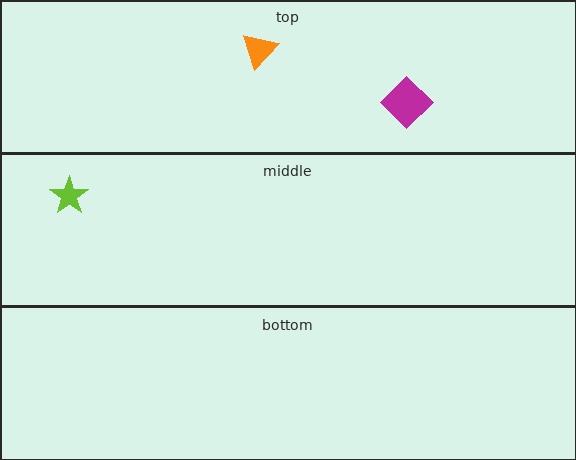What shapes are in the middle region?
The lime star.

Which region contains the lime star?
The middle region.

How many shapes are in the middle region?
1.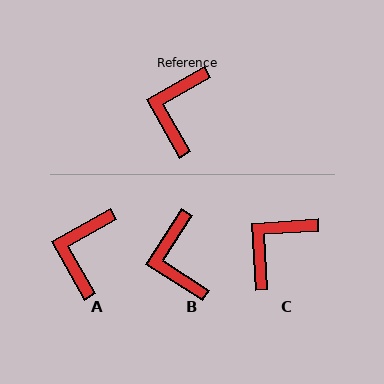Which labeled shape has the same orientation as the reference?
A.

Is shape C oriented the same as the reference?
No, it is off by about 26 degrees.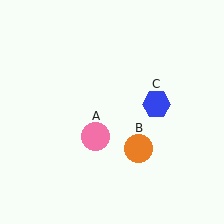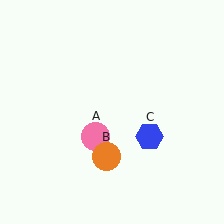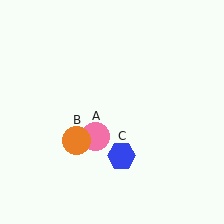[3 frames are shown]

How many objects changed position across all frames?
2 objects changed position: orange circle (object B), blue hexagon (object C).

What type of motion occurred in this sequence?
The orange circle (object B), blue hexagon (object C) rotated clockwise around the center of the scene.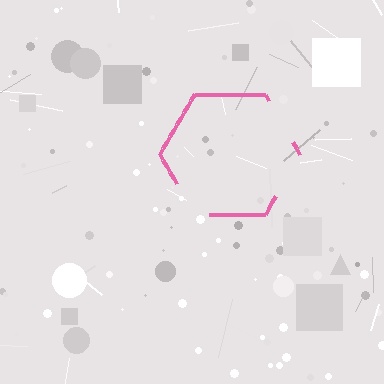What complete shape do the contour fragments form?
The contour fragments form a hexagon.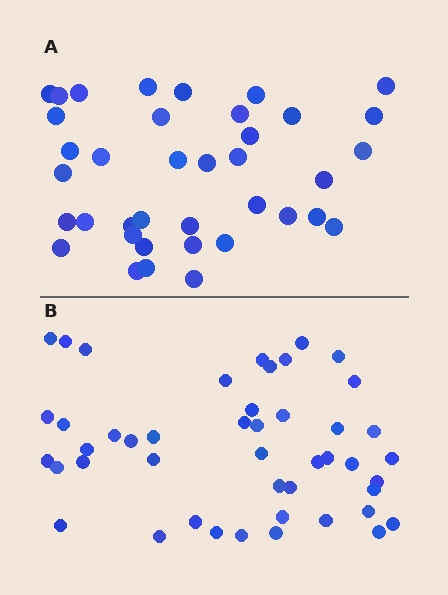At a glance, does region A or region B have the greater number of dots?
Region B (the bottom region) has more dots.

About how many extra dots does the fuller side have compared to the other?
Region B has roughly 8 or so more dots than region A.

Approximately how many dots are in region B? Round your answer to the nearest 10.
About 50 dots. (The exact count is 46, which rounds to 50.)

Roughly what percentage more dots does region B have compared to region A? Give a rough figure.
About 20% more.